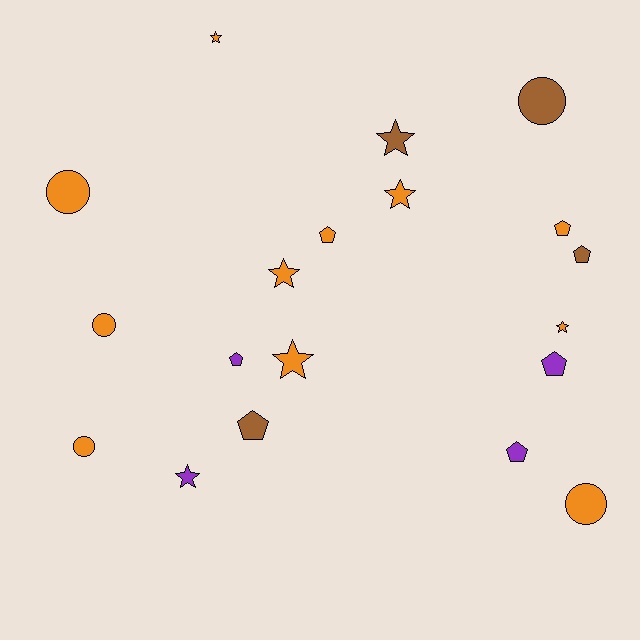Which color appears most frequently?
Orange, with 11 objects.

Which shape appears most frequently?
Pentagon, with 7 objects.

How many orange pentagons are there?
There are 2 orange pentagons.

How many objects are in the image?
There are 19 objects.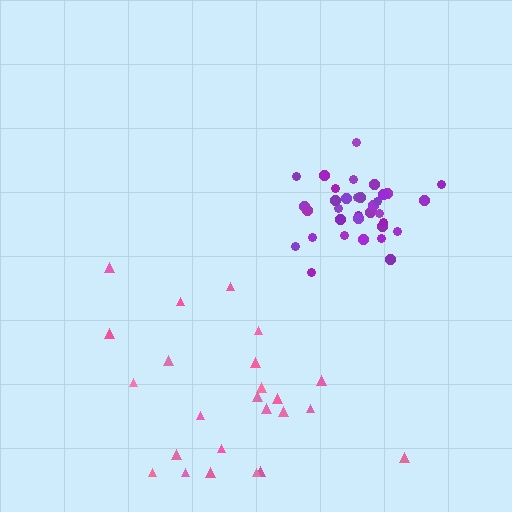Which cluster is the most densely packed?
Purple.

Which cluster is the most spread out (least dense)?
Pink.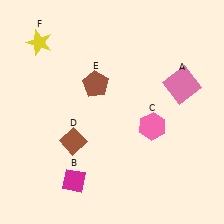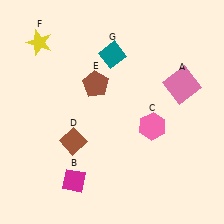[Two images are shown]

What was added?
A teal diamond (G) was added in Image 2.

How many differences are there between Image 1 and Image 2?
There is 1 difference between the two images.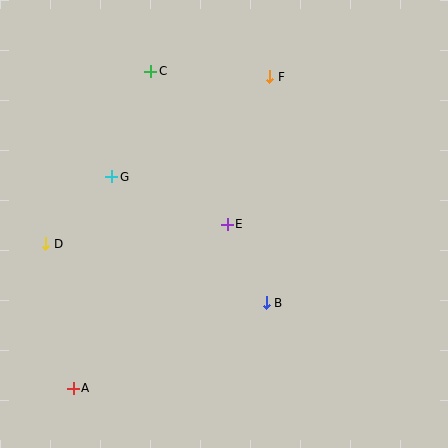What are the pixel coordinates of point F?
Point F is at (270, 77).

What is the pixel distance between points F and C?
The distance between F and C is 119 pixels.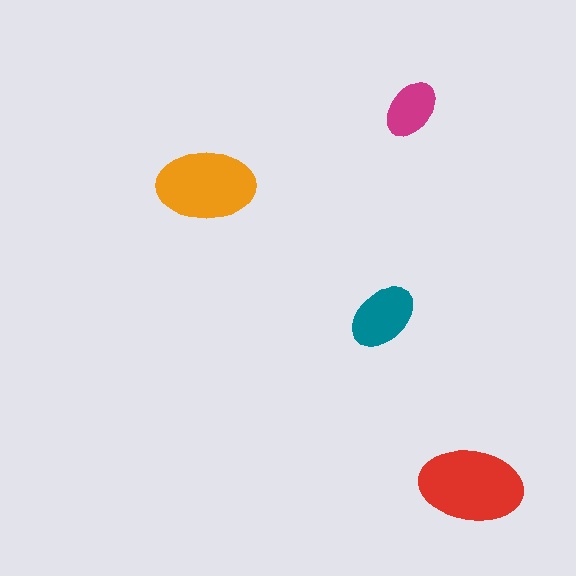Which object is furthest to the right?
The red ellipse is rightmost.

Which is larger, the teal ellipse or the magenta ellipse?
The teal one.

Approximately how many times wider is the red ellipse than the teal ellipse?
About 1.5 times wider.